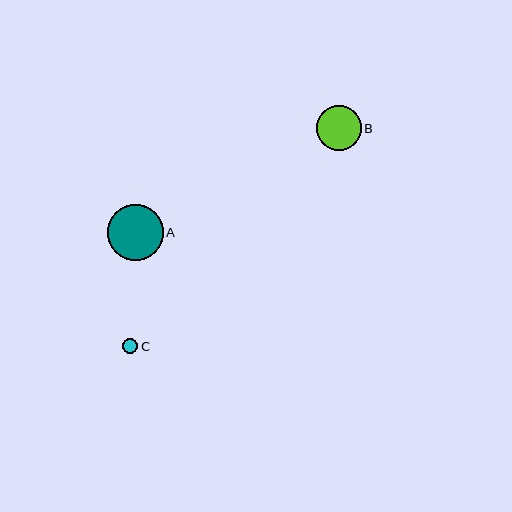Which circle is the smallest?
Circle C is the smallest with a size of approximately 15 pixels.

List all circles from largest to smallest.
From largest to smallest: A, B, C.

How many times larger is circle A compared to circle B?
Circle A is approximately 1.2 times the size of circle B.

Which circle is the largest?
Circle A is the largest with a size of approximately 55 pixels.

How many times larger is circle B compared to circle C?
Circle B is approximately 3.0 times the size of circle C.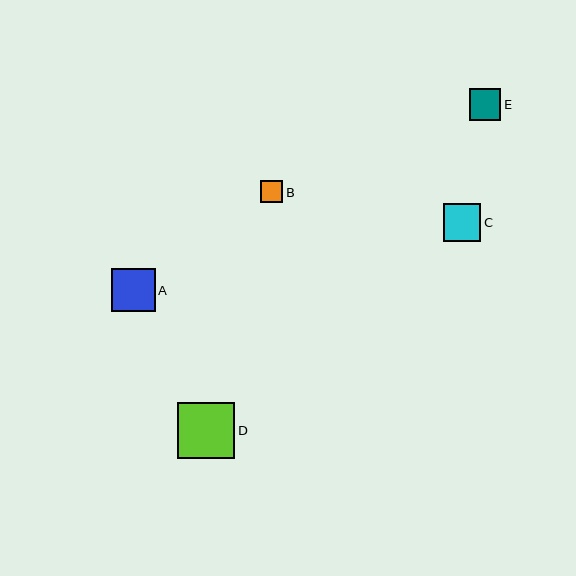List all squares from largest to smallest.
From largest to smallest: D, A, C, E, B.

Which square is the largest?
Square D is the largest with a size of approximately 57 pixels.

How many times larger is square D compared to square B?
Square D is approximately 2.6 times the size of square B.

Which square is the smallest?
Square B is the smallest with a size of approximately 22 pixels.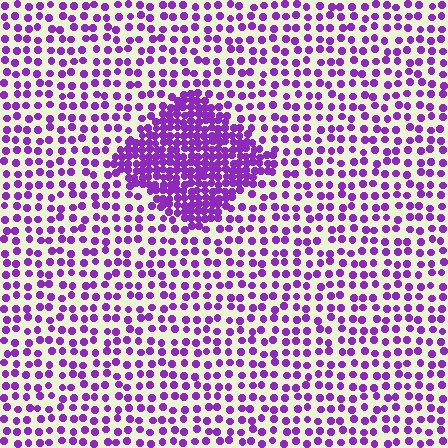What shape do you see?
I see a diamond.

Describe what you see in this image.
The image contains small purple elements arranged at two different densities. A diamond-shaped region is visible where the elements are more densely packed than the surrounding area.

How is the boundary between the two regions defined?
The boundary is defined by a change in element density (approximately 2.6x ratio). All elements are the same color, size, and shape.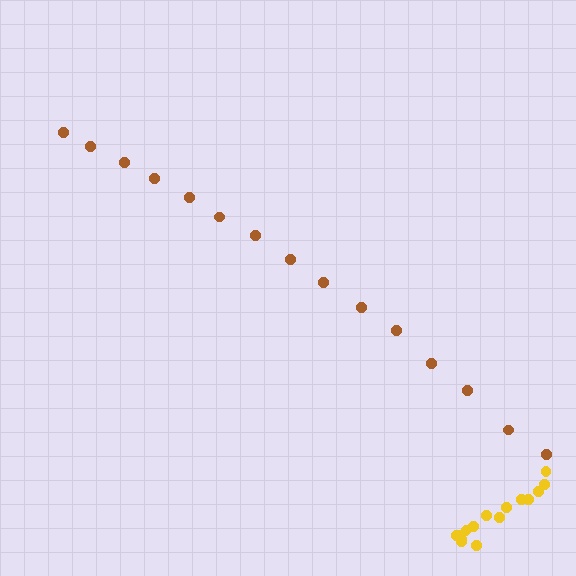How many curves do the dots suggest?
There are 2 distinct paths.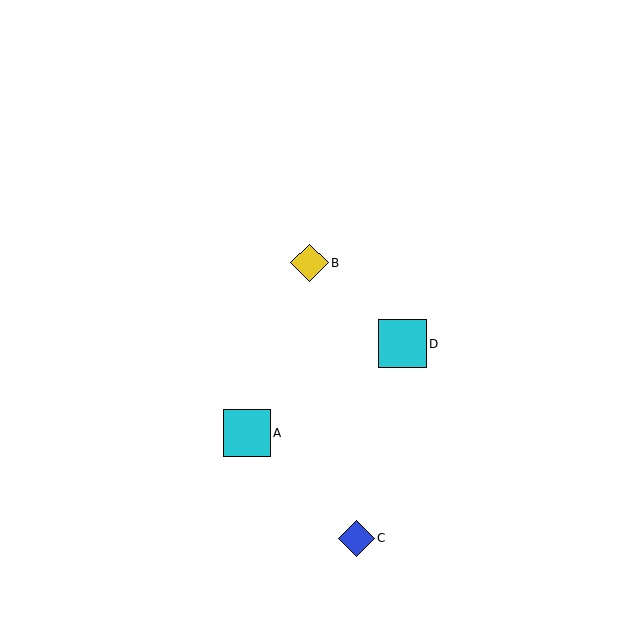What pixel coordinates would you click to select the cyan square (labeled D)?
Click at (402, 344) to select the cyan square D.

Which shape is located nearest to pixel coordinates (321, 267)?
The yellow diamond (labeled B) at (309, 263) is nearest to that location.